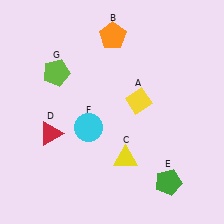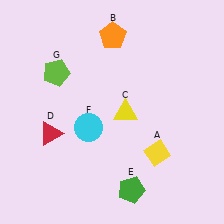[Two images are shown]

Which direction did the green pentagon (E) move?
The green pentagon (E) moved left.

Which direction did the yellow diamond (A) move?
The yellow diamond (A) moved down.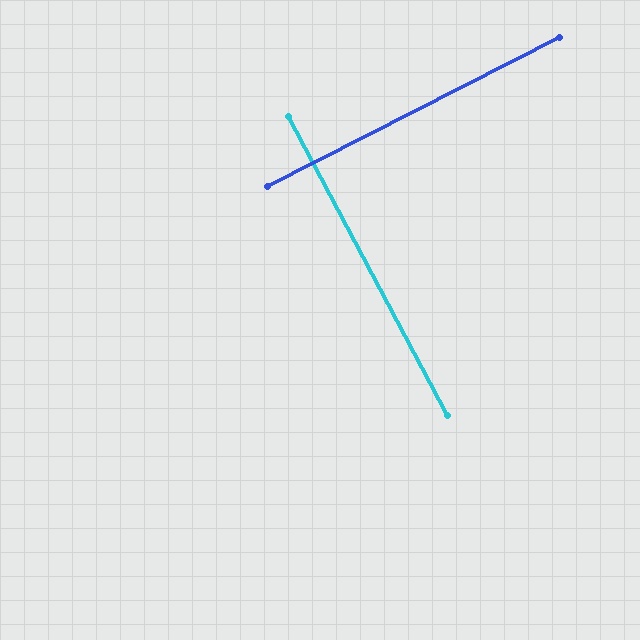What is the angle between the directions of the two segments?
Approximately 89 degrees.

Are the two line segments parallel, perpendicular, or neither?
Perpendicular — they meet at approximately 89°.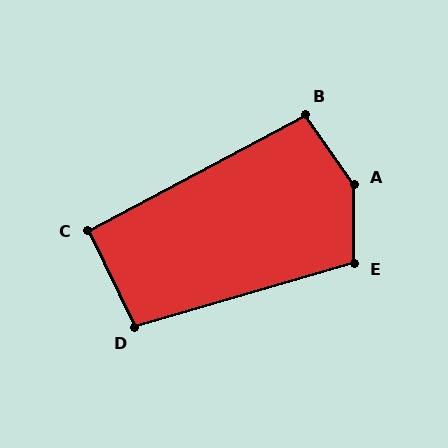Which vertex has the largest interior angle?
A, at approximately 145 degrees.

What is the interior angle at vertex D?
Approximately 100 degrees (obtuse).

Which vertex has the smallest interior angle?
C, at approximately 92 degrees.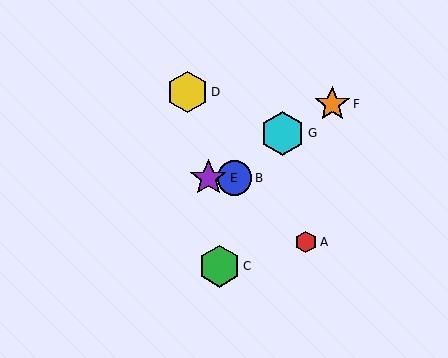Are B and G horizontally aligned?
No, B is at y≈178 and G is at y≈133.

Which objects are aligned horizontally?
Objects B, E are aligned horizontally.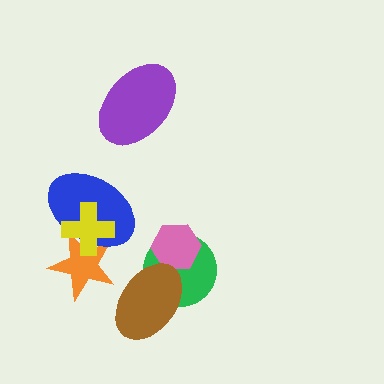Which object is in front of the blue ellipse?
The yellow cross is in front of the blue ellipse.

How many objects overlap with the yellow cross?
2 objects overlap with the yellow cross.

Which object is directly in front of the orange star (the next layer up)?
The blue ellipse is directly in front of the orange star.